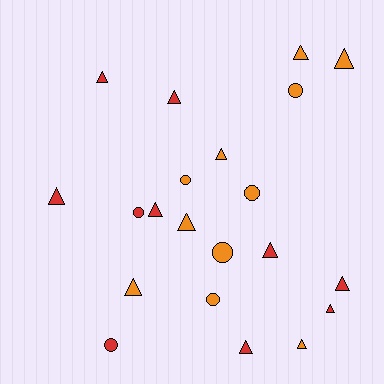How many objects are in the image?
There are 21 objects.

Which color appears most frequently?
Orange, with 11 objects.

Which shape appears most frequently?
Triangle, with 14 objects.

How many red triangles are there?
There are 8 red triangles.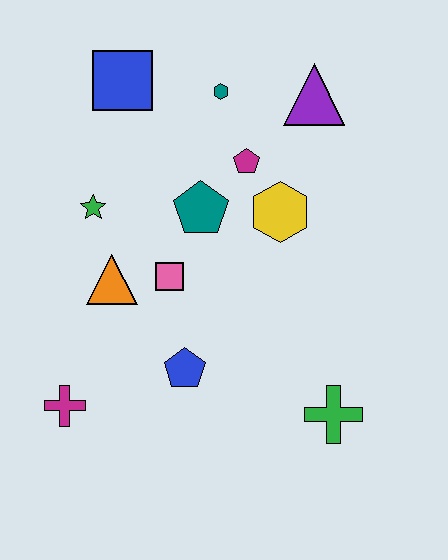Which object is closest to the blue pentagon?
The pink square is closest to the blue pentagon.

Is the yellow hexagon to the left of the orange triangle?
No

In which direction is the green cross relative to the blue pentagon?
The green cross is to the right of the blue pentagon.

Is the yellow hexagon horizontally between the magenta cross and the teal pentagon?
No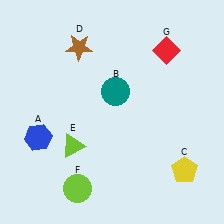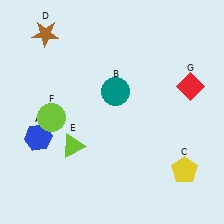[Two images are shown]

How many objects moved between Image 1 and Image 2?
3 objects moved between the two images.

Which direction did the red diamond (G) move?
The red diamond (G) moved down.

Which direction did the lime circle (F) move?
The lime circle (F) moved up.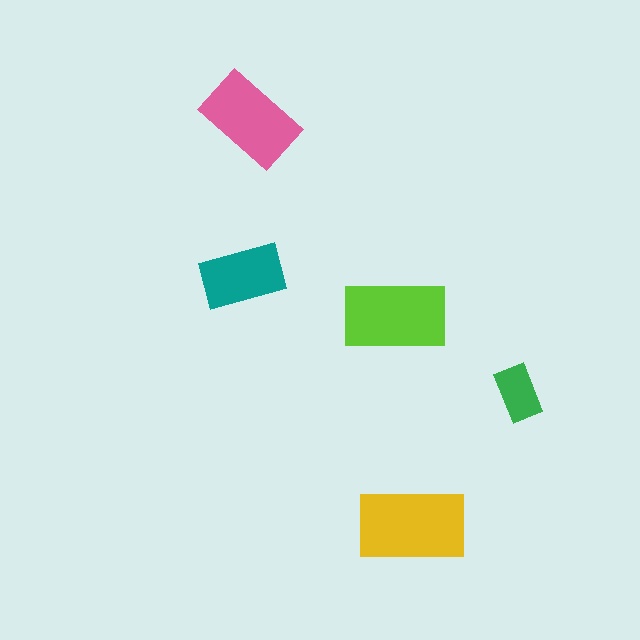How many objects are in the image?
There are 5 objects in the image.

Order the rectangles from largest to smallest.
the yellow one, the lime one, the pink one, the teal one, the green one.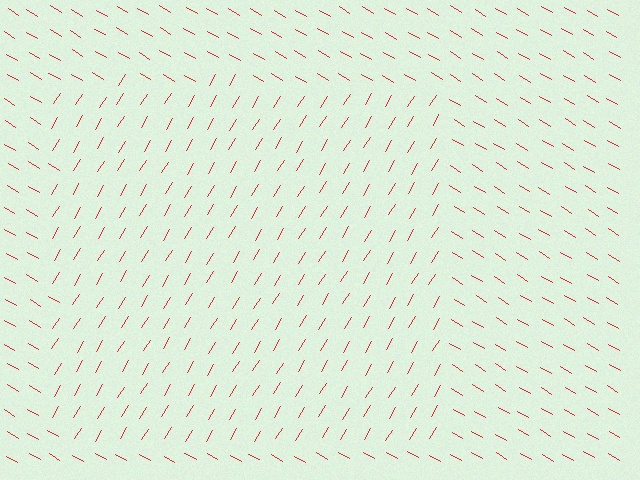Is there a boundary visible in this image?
Yes, there is a texture boundary formed by a change in line orientation.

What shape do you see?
I see a rectangle.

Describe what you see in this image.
The image is filled with small red line segments. A rectangle region in the image has lines oriented differently from the surrounding lines, creating a visible texture boundary.